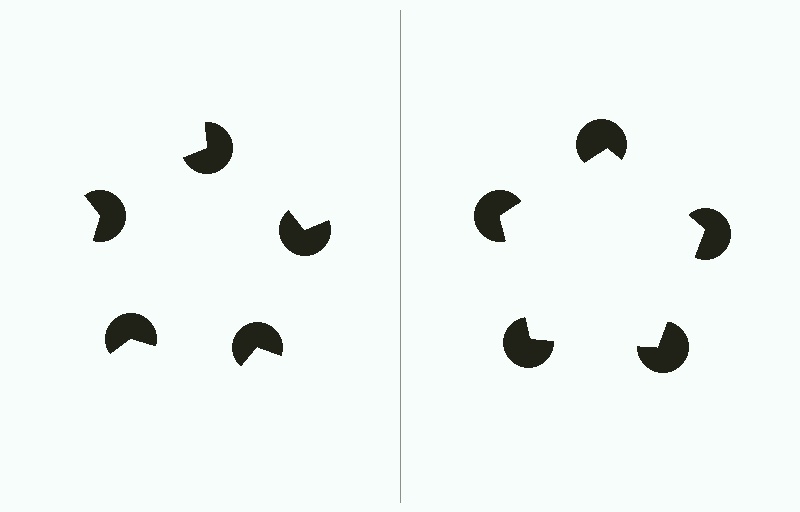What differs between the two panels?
The pac-man discs are positioned identically on both sides; only the wedge orientations differ. On the right they align to a pentagon; on the left they are misaligned.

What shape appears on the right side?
An illusory pentagon.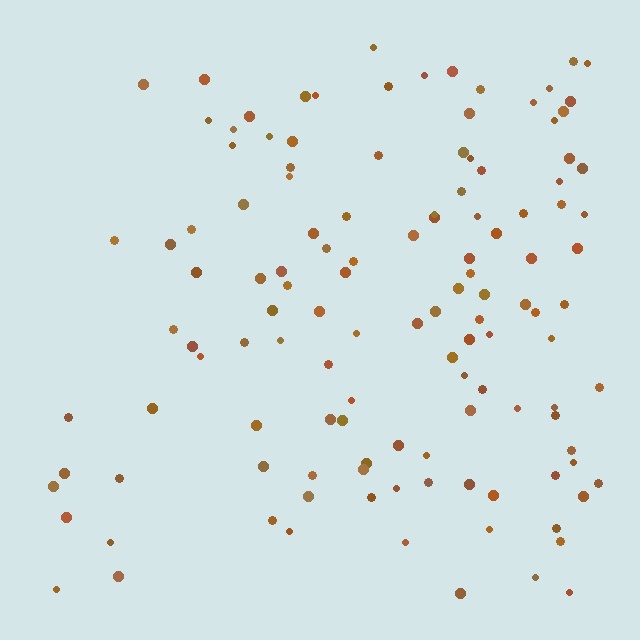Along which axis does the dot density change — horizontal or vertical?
Horizontal.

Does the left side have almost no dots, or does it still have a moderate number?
Still a moderate number, just noticeably fewer than the right.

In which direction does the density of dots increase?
From left to right, with the right side densest.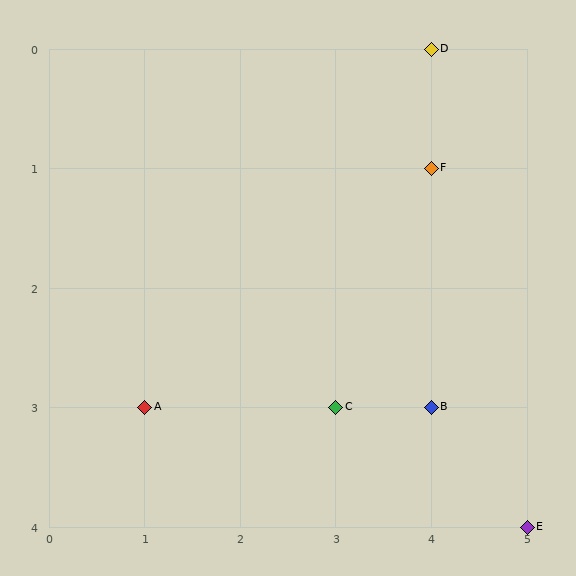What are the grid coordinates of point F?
Point F is at grid coordinates (4, 1).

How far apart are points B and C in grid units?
Points B and C are 1 column apart.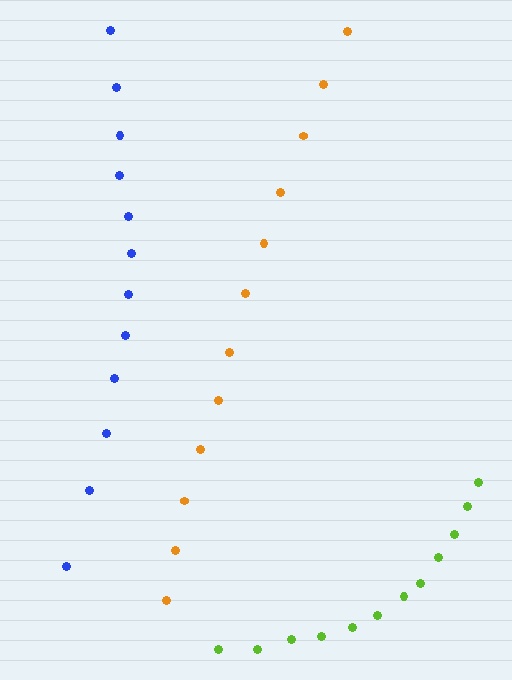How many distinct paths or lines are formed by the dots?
There are 3 distinct paths.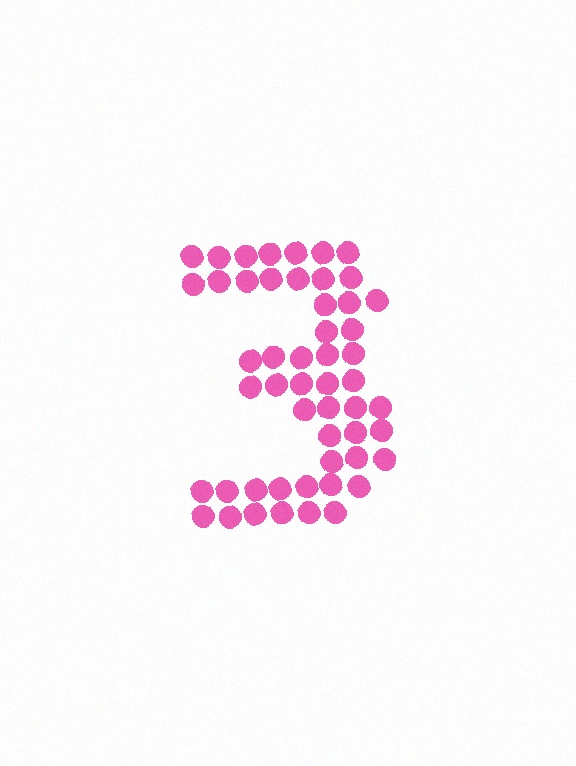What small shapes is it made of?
It is made of small circles.